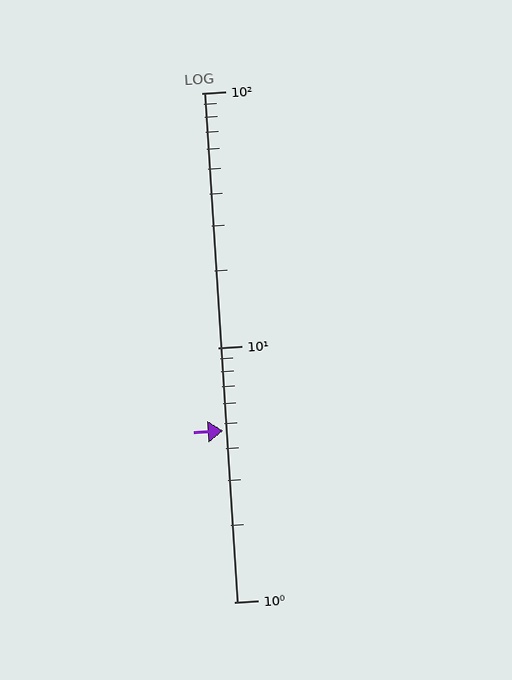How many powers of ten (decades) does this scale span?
The scale spans 2 decades, from 1 to 100.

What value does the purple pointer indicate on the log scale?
The pointer indicates approximately 4.7.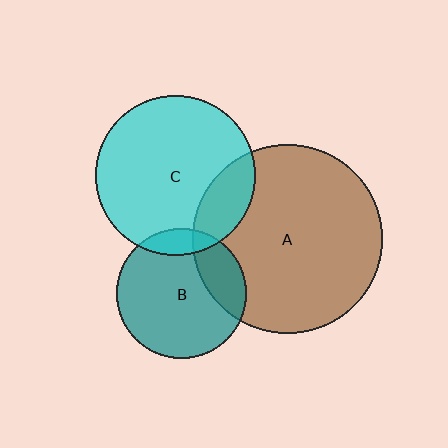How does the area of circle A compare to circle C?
Approximately 1.4 times.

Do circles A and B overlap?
Yes.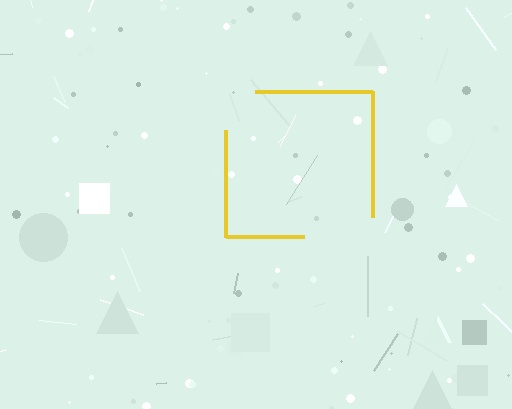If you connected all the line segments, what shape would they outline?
They would outline a square.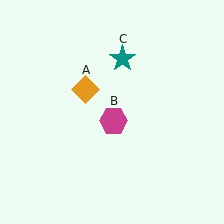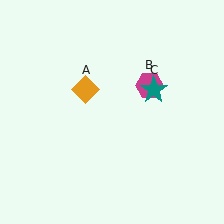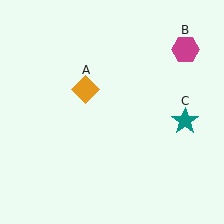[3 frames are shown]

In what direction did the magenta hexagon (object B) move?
The magenta hexagon (object B) moved up and to the right.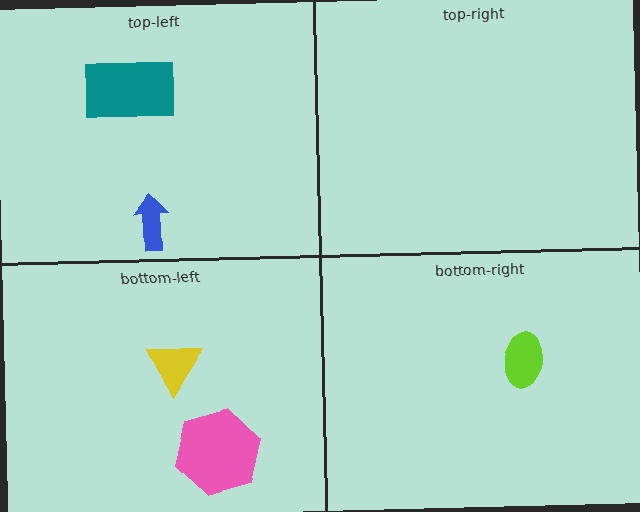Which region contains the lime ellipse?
The bottom-right region.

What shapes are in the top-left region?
The blue arrow, the teal rectangle.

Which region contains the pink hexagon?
The bottom-left region.